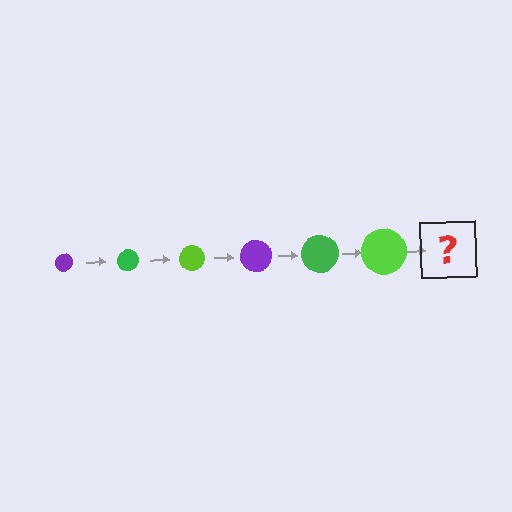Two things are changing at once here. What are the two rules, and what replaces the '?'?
The two rules are that the circle grows larger each step and the color cycles through purple, green, and lime. The '?' should be a purple circle, larger than the previous one.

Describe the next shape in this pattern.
It should be a purple circle, larger than the previous one.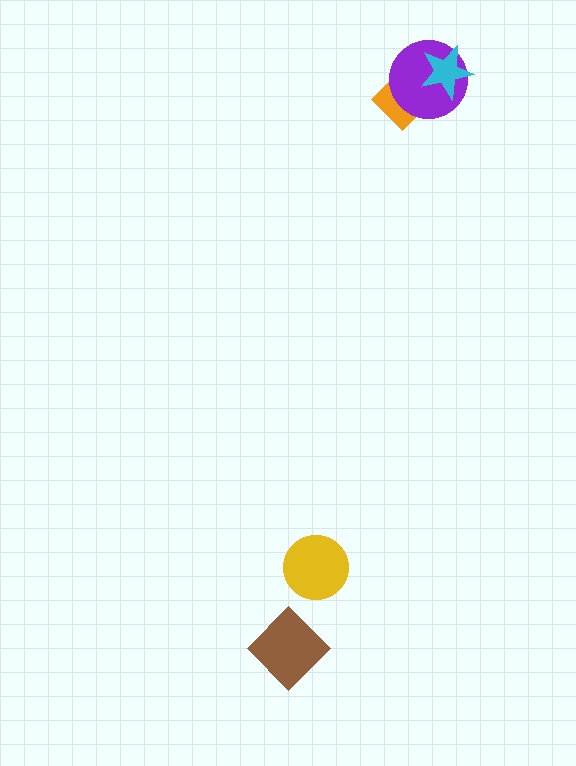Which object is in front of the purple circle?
The cyan star is in front of the purple circle.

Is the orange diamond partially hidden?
Yes, it is partially covered by another shape.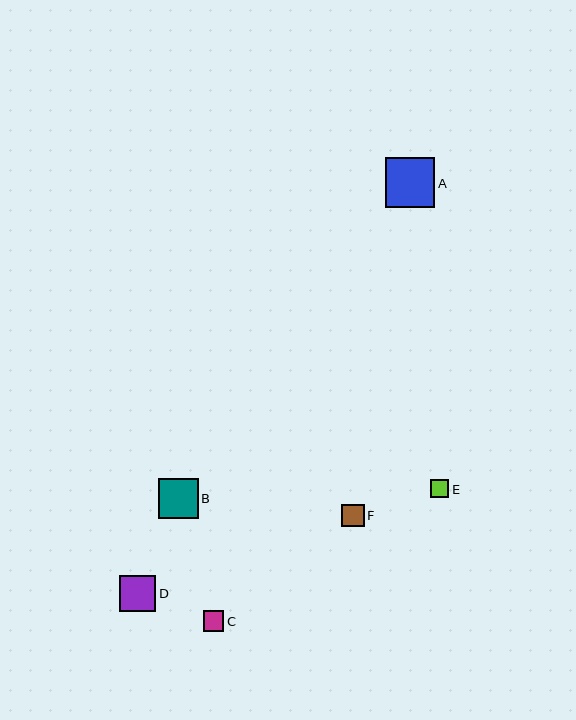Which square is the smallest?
Square E is the smallest with a size of approximately 19 pixels.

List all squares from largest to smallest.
From largest to smallest: A, B, D, F, C, E.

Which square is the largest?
Square A is the largest with a size of approximately 49 pixels.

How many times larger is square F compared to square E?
Square F is approximately 1.2 times the size of square E.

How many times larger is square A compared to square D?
Square A is approximately 1.4 times the size of square D.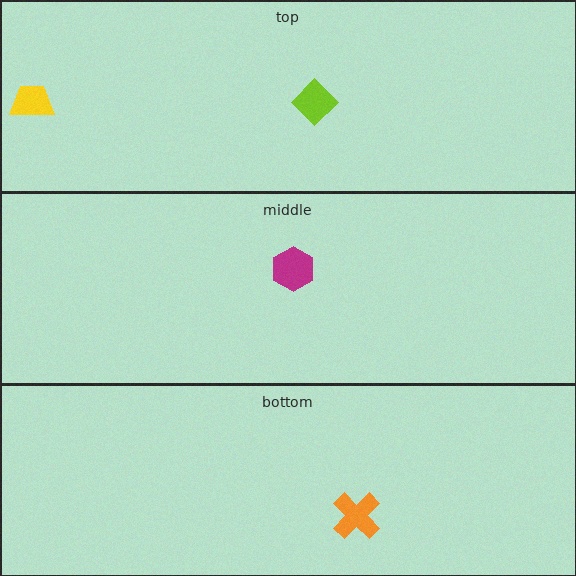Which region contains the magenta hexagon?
The middle region.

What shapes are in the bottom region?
The orange cross.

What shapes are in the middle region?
The magenta hexagon.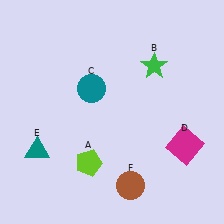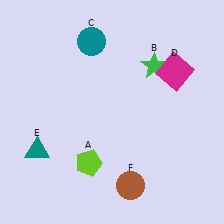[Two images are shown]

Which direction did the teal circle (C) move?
The teal circle (C) moved up.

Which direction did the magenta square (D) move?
The magenta square (D) moved up.